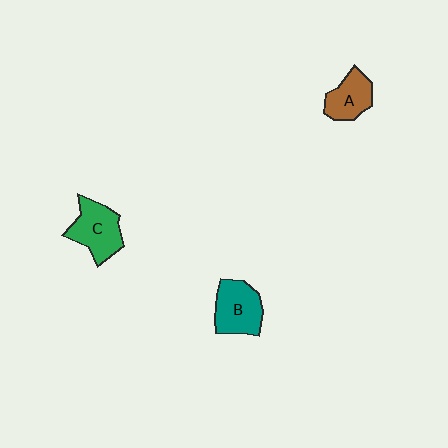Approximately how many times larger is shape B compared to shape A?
Approximately 1.3 times.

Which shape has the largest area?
Shape C (green).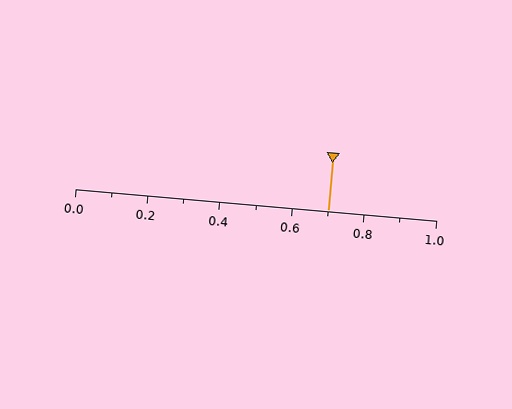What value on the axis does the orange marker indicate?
The marker indicates approximately 0.7.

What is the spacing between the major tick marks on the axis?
The major ticks are spaced 0.2 apart.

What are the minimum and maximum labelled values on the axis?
The axis runs from 0.0 to 1.0.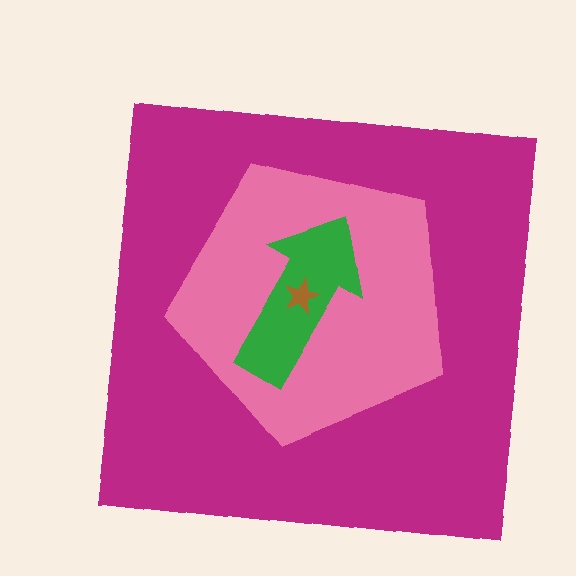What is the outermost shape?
The magenta square.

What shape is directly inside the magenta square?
The pink pentagon.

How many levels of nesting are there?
4.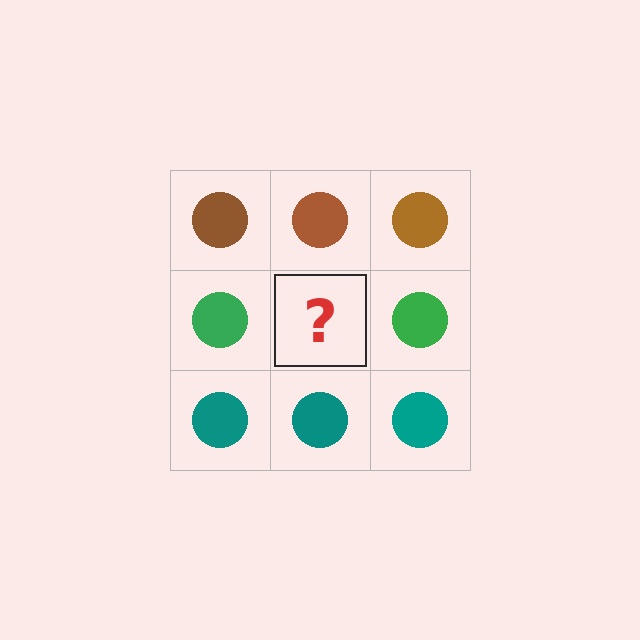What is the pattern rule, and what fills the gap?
The rule is that each row has a consistent color. The gap should be filled with a green circle.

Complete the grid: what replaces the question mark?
The question mark should be replaced with a green circle.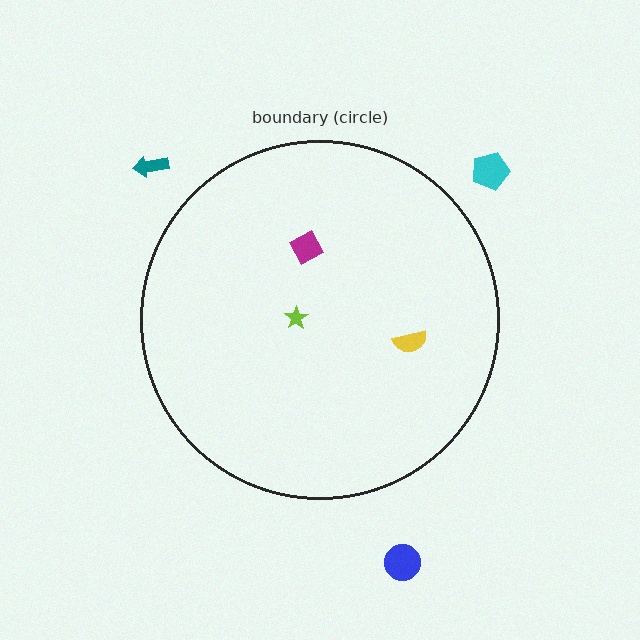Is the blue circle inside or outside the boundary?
Outside.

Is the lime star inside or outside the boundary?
Inside.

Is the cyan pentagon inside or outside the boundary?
Outside.